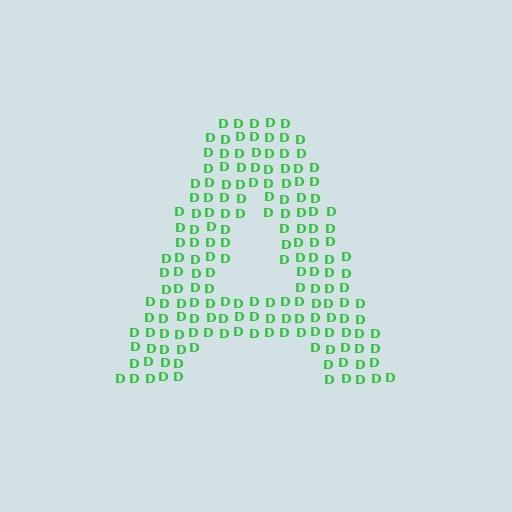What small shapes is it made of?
It is made of small letter D's.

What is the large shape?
The large shape is the letter A.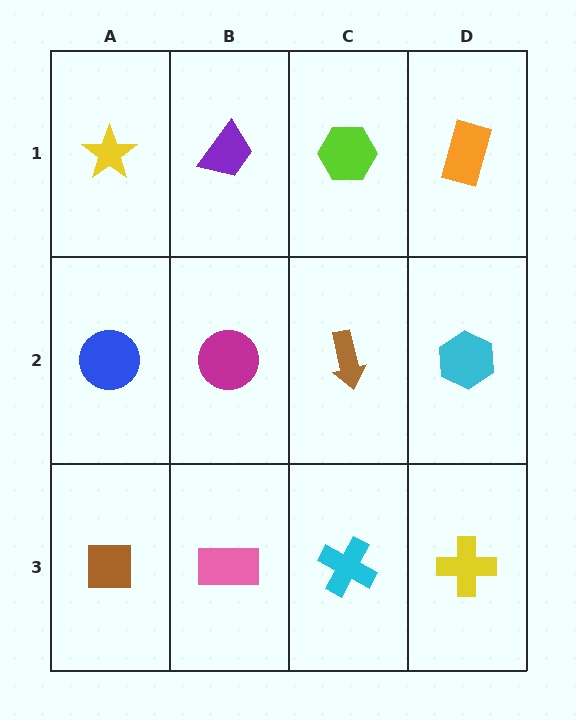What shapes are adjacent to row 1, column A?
A blue circle (row 2, column A), a purple trapezoid (row 1, column B).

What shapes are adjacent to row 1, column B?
A magenta circle (row 2, column B), a yellow star (row 1, column A), a lime hexagon (row 1, column C).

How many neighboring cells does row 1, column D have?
2.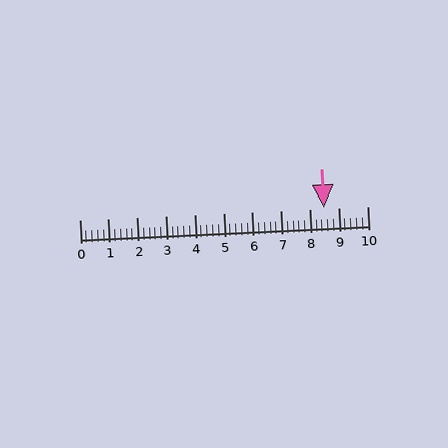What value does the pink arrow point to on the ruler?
The pink arrow points to approximately 8.5.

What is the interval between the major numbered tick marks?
The major tick marks are spaced 1 units apart.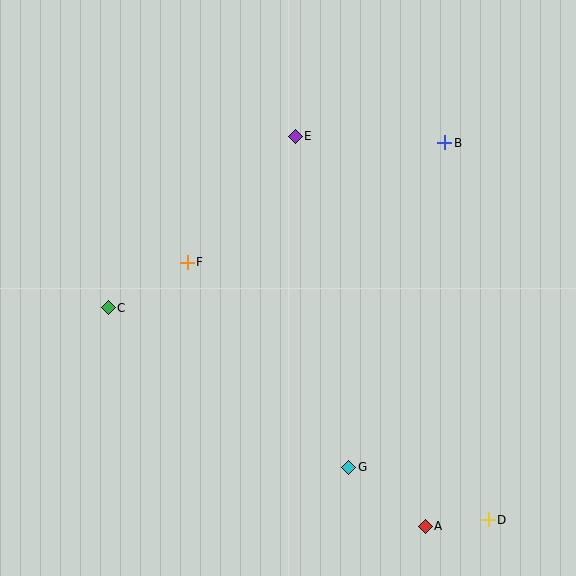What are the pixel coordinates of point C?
Point C is at (108, 308).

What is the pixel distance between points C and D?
The distance between C and D is 435 pixels.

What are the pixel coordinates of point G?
Point G is at (349, 467).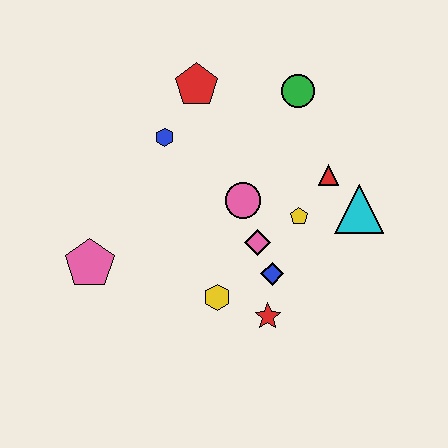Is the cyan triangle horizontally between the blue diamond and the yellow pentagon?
No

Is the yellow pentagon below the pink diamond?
No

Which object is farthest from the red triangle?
The pink pentagon is farthest from the red triangle.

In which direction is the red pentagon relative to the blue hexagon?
The red pentagon is above the blue hexagon.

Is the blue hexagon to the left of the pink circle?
Yes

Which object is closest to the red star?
The blue diamond is closest to the red star.